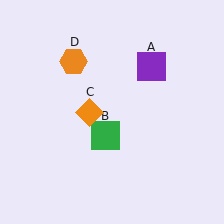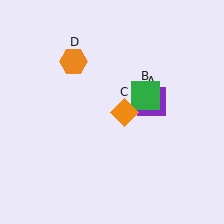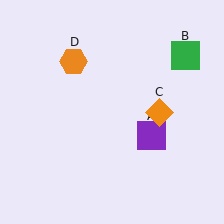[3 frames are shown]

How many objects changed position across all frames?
3 objects changed position: purple square (object A), green square (object B), orange diamond (object C).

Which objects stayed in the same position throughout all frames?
Orange hexagon (object D) remained stationary.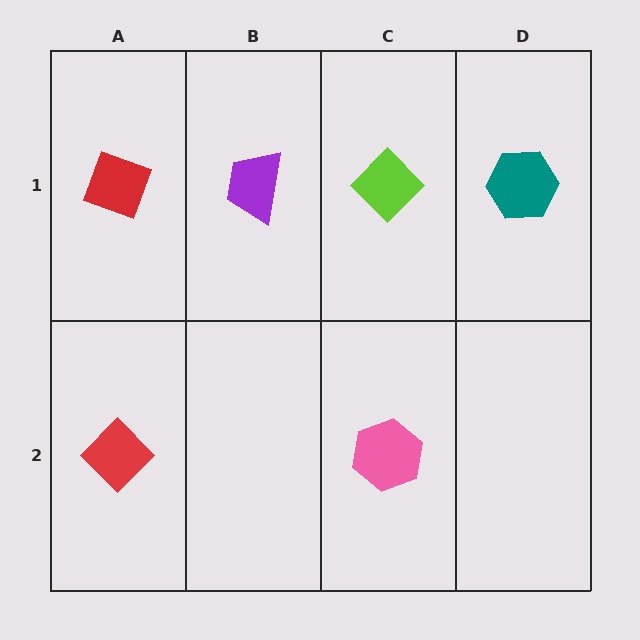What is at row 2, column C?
A pink hexagon.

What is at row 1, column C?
A lime diamond.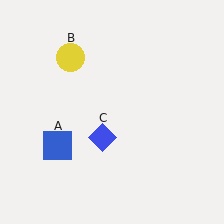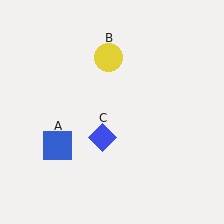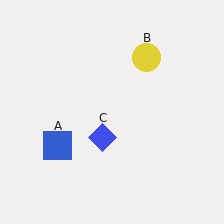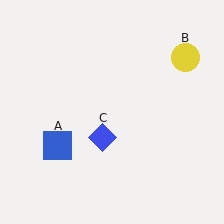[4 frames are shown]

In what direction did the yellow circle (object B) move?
The yellow circle (object B) moved right.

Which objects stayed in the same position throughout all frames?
Blue square (object A) and blue diamond (object C) remained stationary.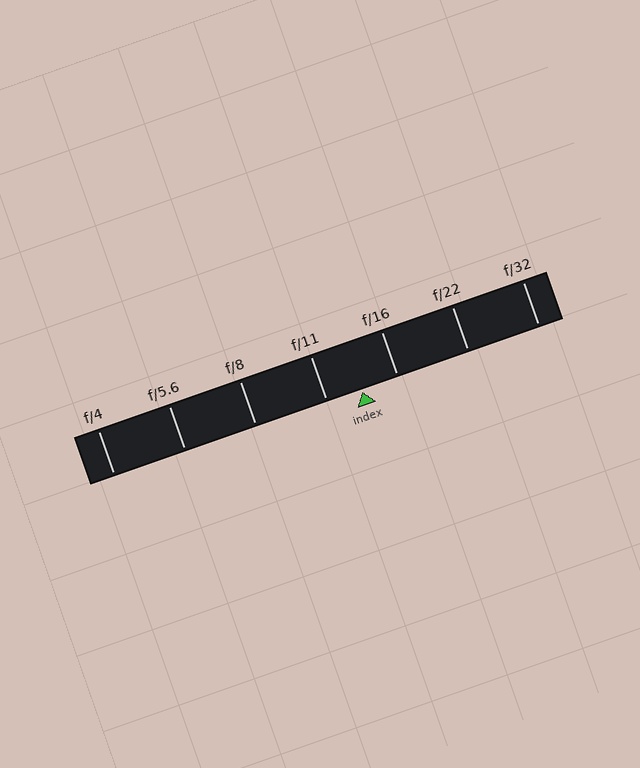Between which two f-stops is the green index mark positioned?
The index mark is between f/11 and f/16.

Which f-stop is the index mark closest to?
The index mark is closest to f/11.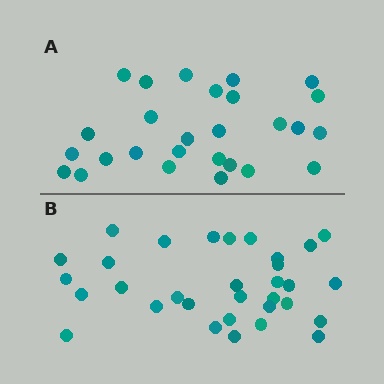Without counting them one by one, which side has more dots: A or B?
Region B (the bottom region) has more dots.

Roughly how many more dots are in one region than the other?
Region B has about 5 more dots than region A.